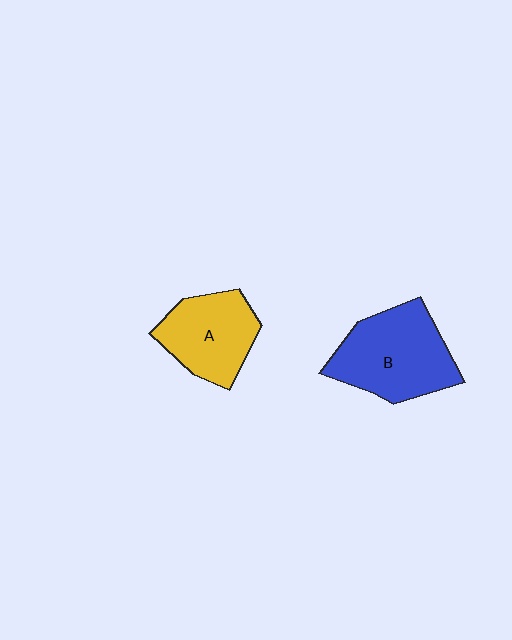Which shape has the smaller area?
Shape A (yellow).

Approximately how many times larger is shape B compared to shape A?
Approximately 1.3 times.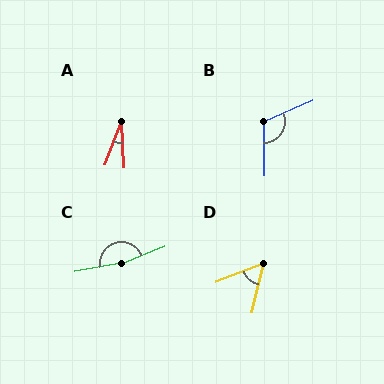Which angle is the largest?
C, at approximately 169 degrees.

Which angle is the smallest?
A, at approximately 24 degrees.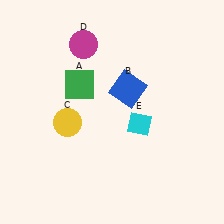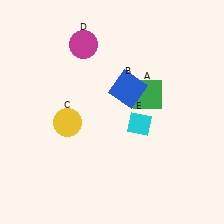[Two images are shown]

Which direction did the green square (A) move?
The green square (A) moved right.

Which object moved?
The green square (A) moved right.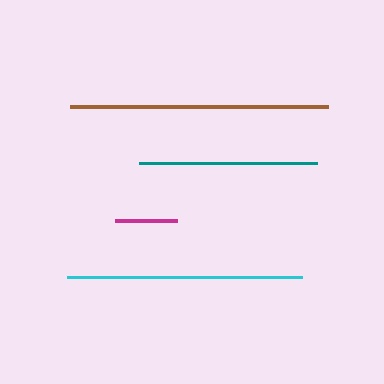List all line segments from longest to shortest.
From longest to shortest: brown, cyan, teal, magenta.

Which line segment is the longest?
The brown line is the longest at approximately 259 pixels.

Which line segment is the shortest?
The magenta line is the shortest at approximately 62 pixels.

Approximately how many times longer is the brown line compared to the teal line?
The brown line is approximately 1.5 times the length of the teal line.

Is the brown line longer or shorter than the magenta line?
The brown line is longer than the magenta line.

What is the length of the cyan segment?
The cyan segment is approximately 235 pixels long.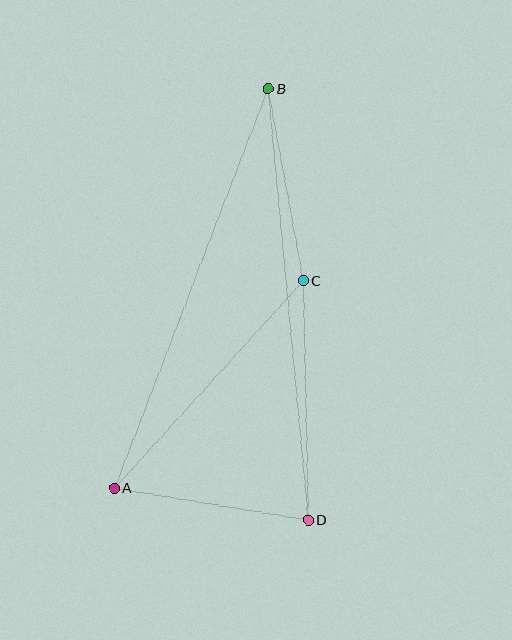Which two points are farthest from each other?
Points B and D are farthest from each other.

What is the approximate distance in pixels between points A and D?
The distance between A and D is approximately 197 pixels.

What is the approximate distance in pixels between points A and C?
The distance between A and C is approximately 281 pixels.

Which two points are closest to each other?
Points B and C are closest to each other.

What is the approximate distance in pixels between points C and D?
The distance between C and D is approximately 239 pixels.